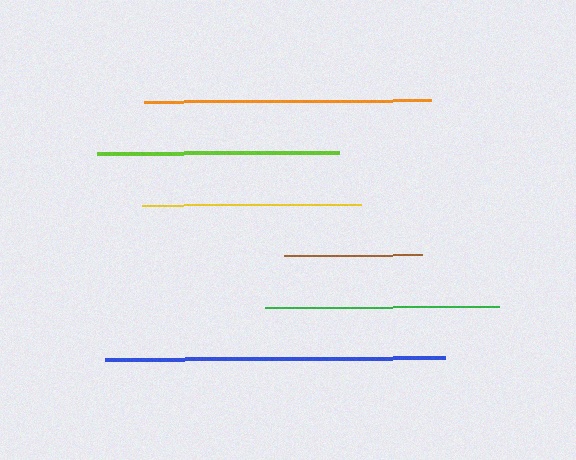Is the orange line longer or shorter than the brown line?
The orange line is longer than the brown line.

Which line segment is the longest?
The blue line is the longest at approximately 340 pixels.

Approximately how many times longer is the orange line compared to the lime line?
The orange line is approximately 1.2 times the length of the lime line.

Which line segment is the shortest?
The brown line is the shortest at approximately 138 pixels.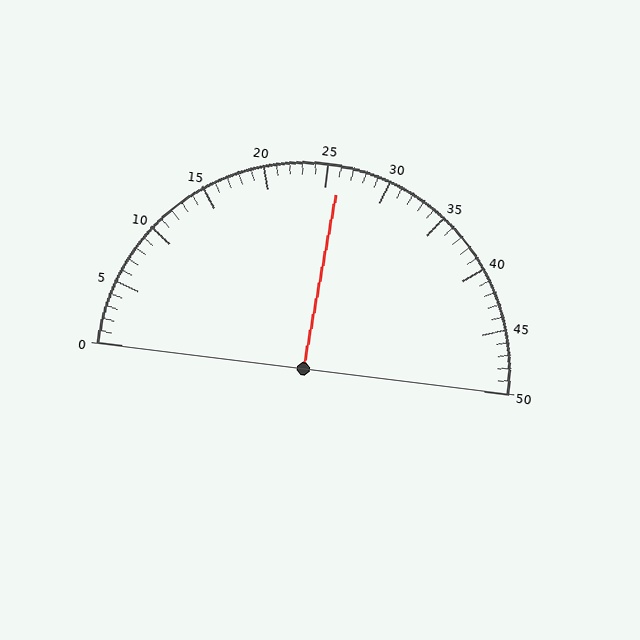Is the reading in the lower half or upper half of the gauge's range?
The reading is in the upper half of the range (0 to 50).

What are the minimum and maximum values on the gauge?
The gauge ranges from 0 to 50.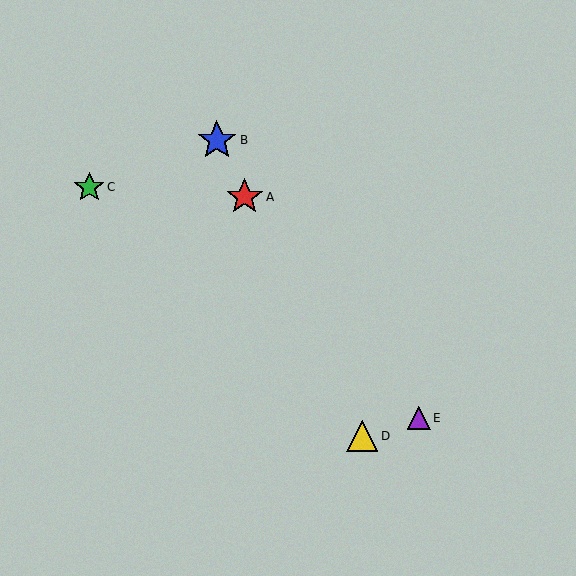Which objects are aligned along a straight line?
Objects A, B, D are aligned along a straight line.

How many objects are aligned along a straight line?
3 objects (A, B, D) are aligned along a straight line.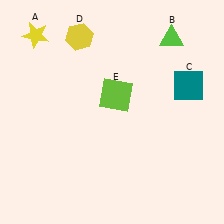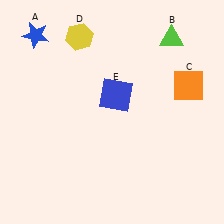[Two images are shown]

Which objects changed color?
A changed from yellow to blue. C changed from teal to orange. E changed from lime to blue.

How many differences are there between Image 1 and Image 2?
There are 3 differences between the two images.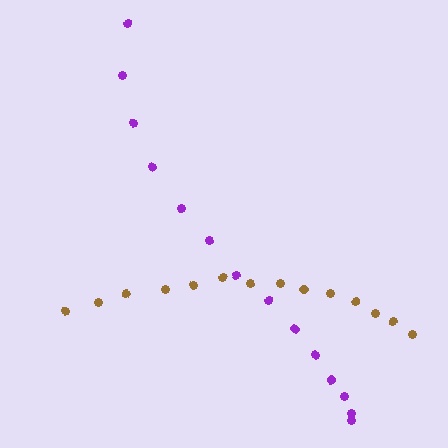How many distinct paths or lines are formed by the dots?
There are 2 distinct paths.